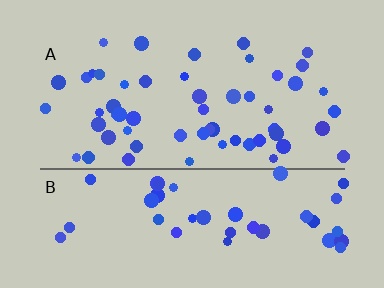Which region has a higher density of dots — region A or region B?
A (the top).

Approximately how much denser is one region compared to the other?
Approximately 1.2× — region A over region B.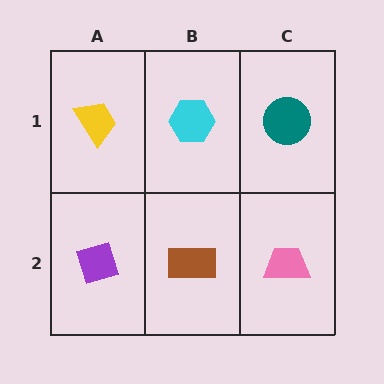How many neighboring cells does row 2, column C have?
2.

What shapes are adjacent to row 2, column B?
A cyan hexagon (row 1, column B), a purple diamond (row 2, column A), a pink trapezoid (row 2, column C).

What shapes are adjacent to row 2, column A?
A yellow trapezoid (row 1, column A), a brown rectangle (row 2, column B).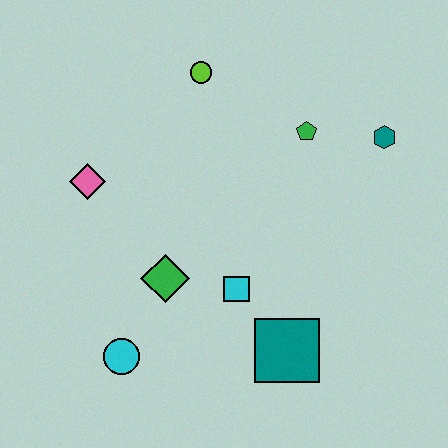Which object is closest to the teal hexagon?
The green pentagon is closest to the teal hexagon.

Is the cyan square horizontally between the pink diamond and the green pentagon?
Yes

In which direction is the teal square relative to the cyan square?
The teal square is below the cyan square.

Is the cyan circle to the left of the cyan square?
Yes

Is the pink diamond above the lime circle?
No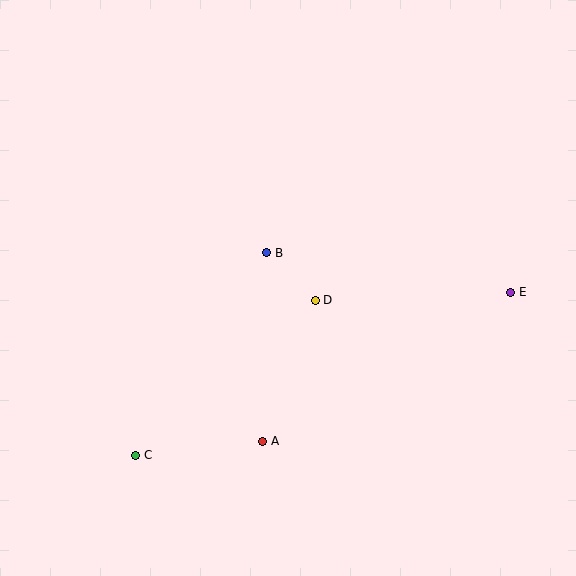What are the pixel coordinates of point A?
Point A is at (263, 441).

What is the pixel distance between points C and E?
The distance between C and E is 409 pixels.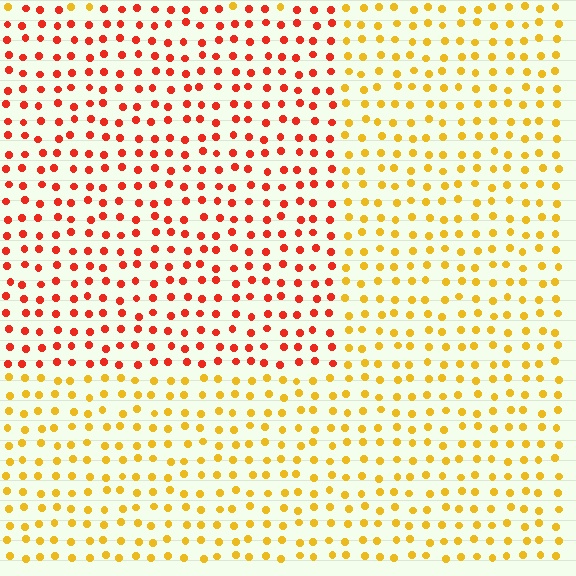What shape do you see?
I see a rectangle.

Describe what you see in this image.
The image is filled with small yellow elements in a uniform arrangement. A rectangle-shaped region is visible where the elements are tinted to a slightly different hue, forming a subtle color boundary.